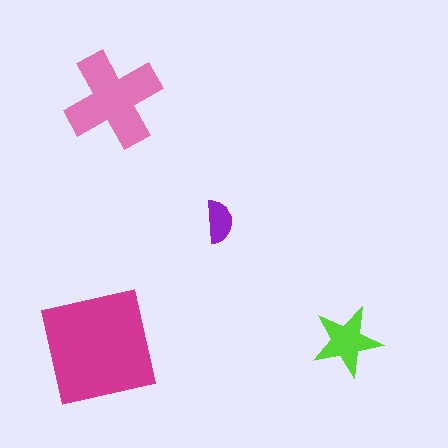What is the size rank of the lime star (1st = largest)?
3rd.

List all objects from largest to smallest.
The magenta square, the pink cross, the lime star, the purple semicircle.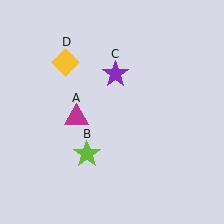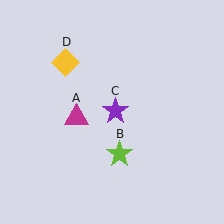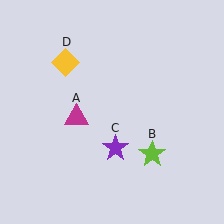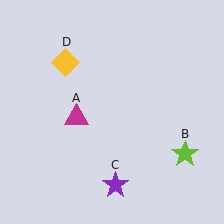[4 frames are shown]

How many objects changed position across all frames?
2 objects changed position: lime star (object B), purple star (object C).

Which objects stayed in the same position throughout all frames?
Magenta triangle (object A) and yellow diamond (object D) remained stationary.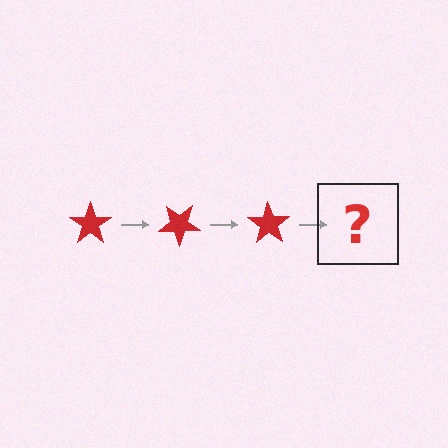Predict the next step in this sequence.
The next step is a red star rotated 105 degrees.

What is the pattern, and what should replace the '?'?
The pattern is that the star rotates 35 degrees each step. The '?' should be a red star rotated 105 degrees.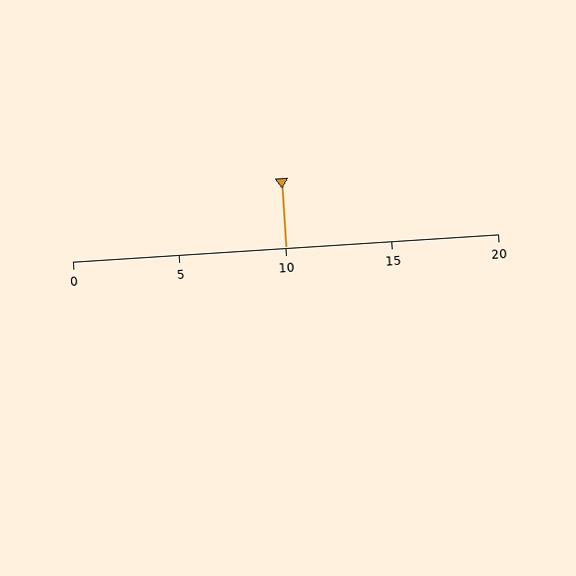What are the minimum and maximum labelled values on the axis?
The axis runs from 0 to 20.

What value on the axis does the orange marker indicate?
The marker indicates approximately 10.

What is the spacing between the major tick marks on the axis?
The major ticks are spaced 5 apart.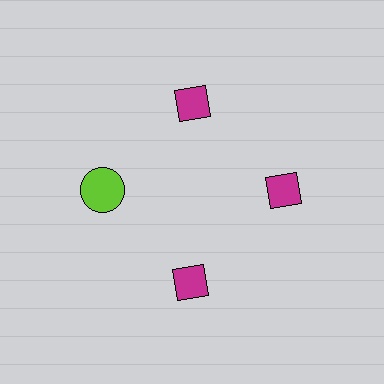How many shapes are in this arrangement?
There are 4 shapes arranged in a ring pattern.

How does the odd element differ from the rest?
It differs in both color (lime instead of magenta) and shape (circle instead of diamond).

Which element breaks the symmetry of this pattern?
The lime circle at roughly the 9 o'clock position breaks the symmetry. All other shapes are magenta diamonds.